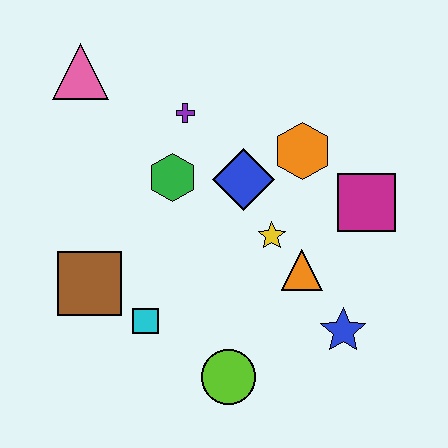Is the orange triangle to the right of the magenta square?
No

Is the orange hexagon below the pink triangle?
Yes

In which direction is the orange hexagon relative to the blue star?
The orange hexagon is above the blue star.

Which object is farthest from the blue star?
The pink triangle is farthest from the blue star.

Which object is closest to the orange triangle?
The yellow star is closest to the orange triangle.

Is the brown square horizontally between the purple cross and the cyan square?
No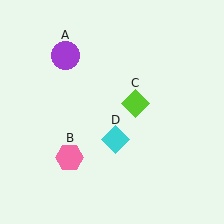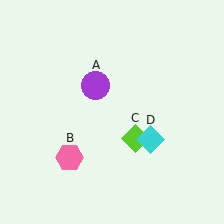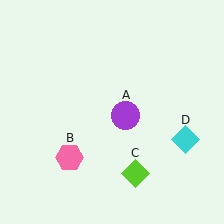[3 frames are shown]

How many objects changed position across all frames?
3 objects changed position: purple circle (object A), lime diamond (object C), cyan diamond (object D).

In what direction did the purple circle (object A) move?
The purple circle (object A) moved down and to the right.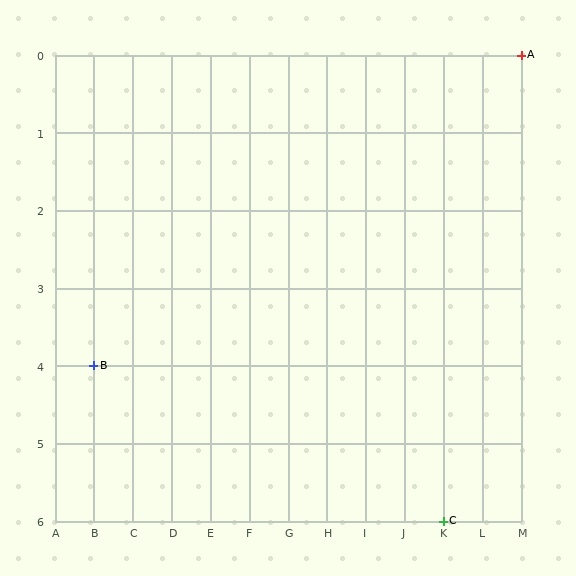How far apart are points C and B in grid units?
Points C and B are 9 columns and 2 rows apart (about 9.2 grid units diagonally).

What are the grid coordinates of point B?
Point B is at grid coordinates (B, 4).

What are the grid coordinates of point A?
Point A is at grid coordinates (M, 0).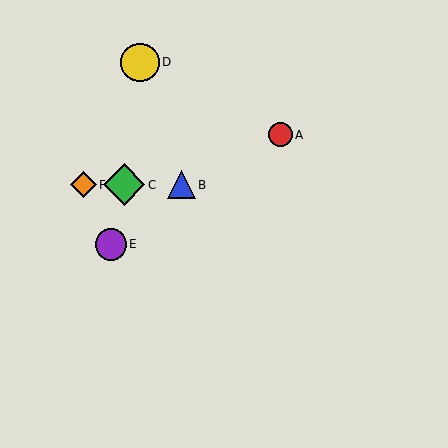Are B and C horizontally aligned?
Yes, both are at y≈185.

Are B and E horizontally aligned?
No, B is at y≈185 and E is at y≈244.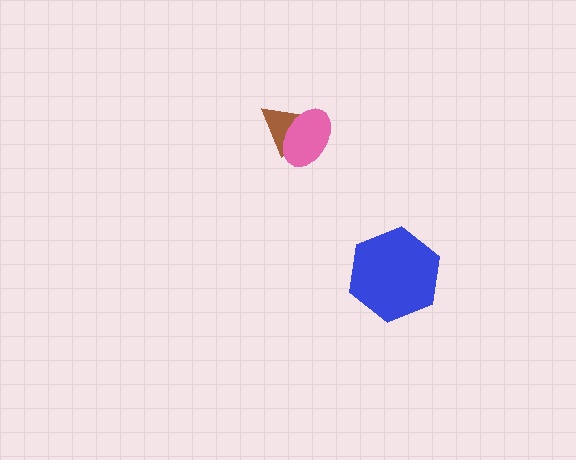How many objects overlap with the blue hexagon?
0 objects overlap with the blue hexagon.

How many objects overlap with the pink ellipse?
1 object overlaps with the pink ellipse.